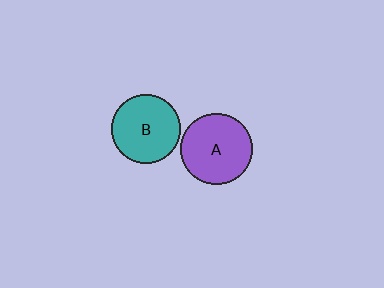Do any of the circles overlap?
No, none of the circles overlap.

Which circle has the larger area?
Circle A (purple).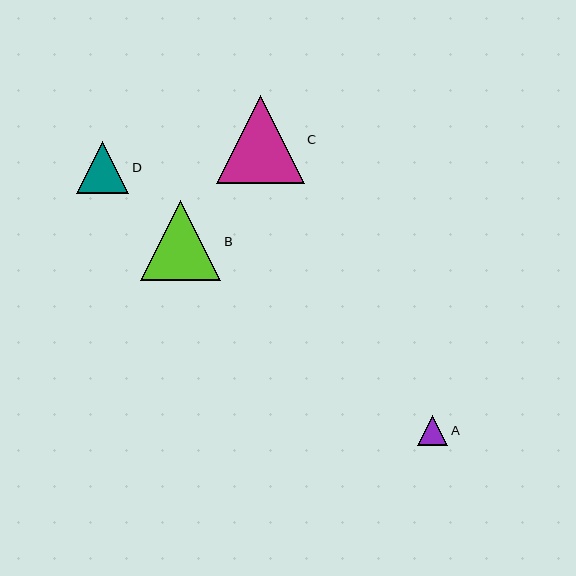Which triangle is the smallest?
Triangle A is the smallest with a size of approximately 30 pixels.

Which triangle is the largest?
Triangle C is the largest with a size of approximately 87 pixels.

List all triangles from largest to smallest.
From largest to smallest: C, B, D, A.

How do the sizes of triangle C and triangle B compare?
Triangle C and triangle B are approximately the same size.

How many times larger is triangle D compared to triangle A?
Triangle D is approximately 1.7 times the size of triangle A.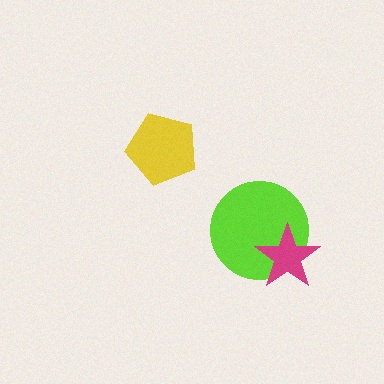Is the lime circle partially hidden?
Yes, it is partially covered by another shape.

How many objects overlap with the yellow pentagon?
0 objects overlap with the yellow pentagon.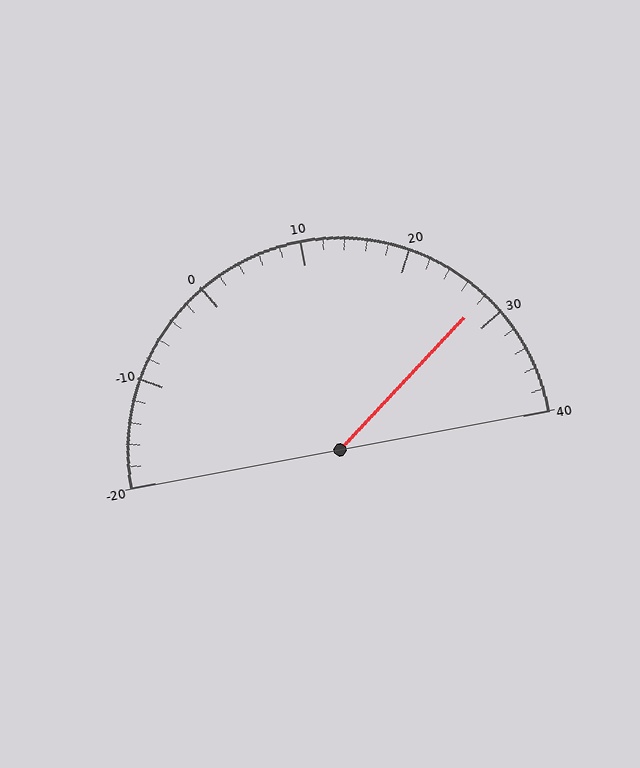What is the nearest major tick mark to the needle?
The nearest major tick mark is 30.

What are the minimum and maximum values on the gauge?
The gauge ranges from -20 to 40.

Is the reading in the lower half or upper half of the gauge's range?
The reading is in the upper half of the range (-20 to 40).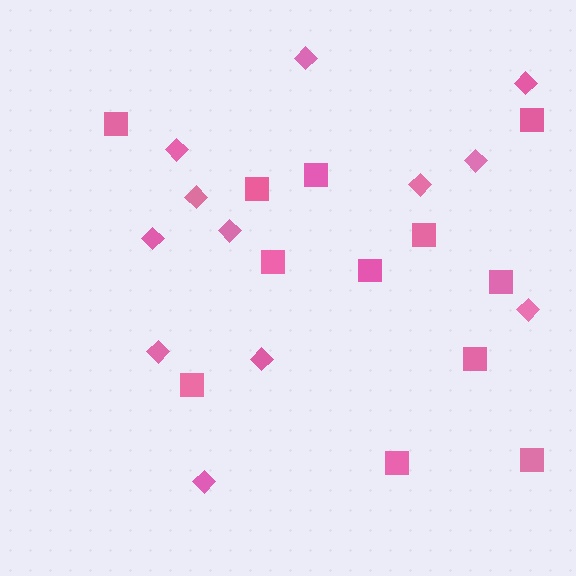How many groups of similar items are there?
There are 2 groups: one group of squares (12) and one group of diamonds (12).